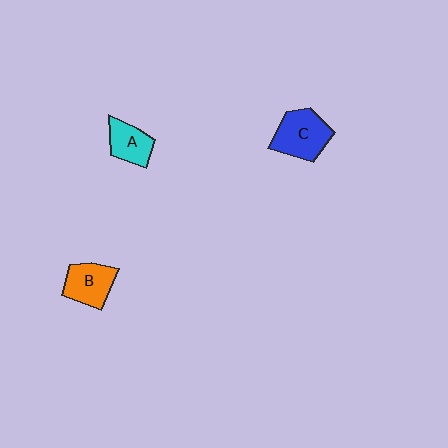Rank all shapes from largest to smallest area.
From largest to smallest: C (blue), B (orange), A (cyan).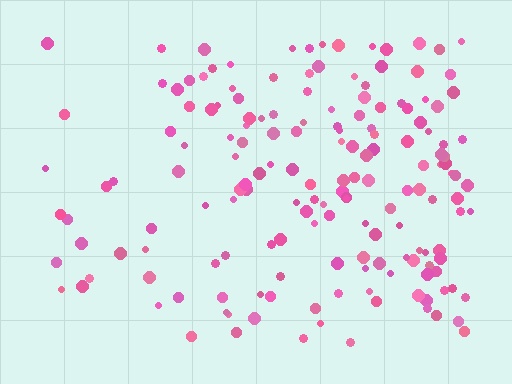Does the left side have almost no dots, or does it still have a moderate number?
Still a moderate number, just noticeably fewer than the right.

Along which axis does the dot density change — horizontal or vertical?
Horizontal.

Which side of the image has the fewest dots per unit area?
The left.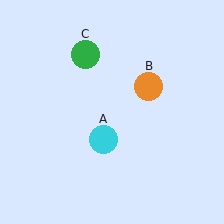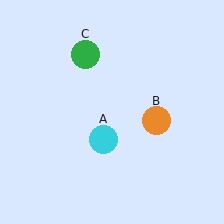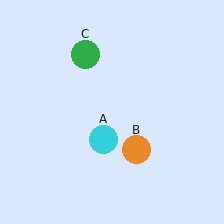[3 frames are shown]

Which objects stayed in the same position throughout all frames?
Cyan circle (object A) and green circle (object C) remained stationary.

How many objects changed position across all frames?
1 object changed position: orange circle (object B).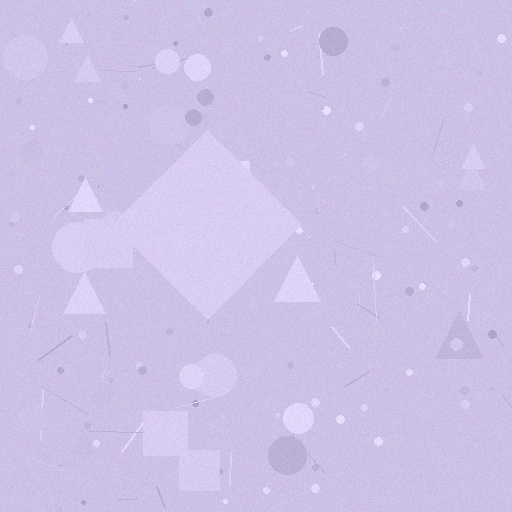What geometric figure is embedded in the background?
A diamond is embedded in the background.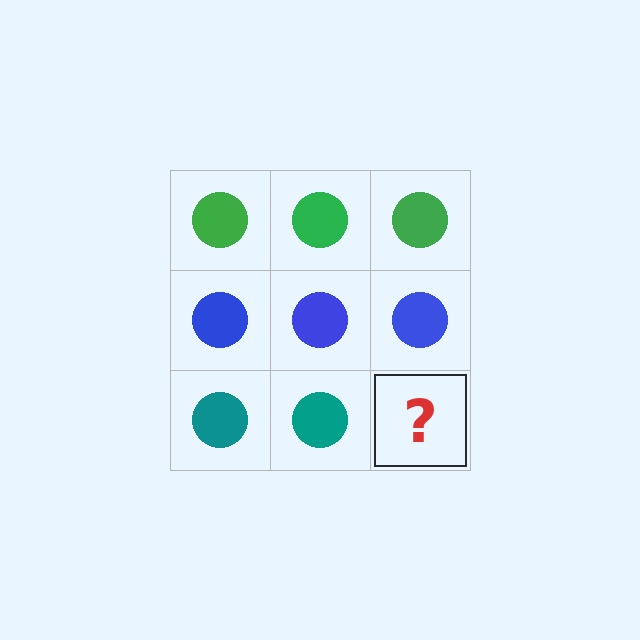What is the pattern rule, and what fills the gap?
The rule is that each row has a consistent color. The gap should be filled with a teal circle.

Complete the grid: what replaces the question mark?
The question mark should be replaced with a teal circle.